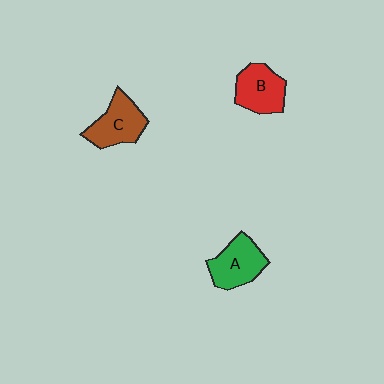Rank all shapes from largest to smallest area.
From largest to smallest: A (green), C (brown), B (red).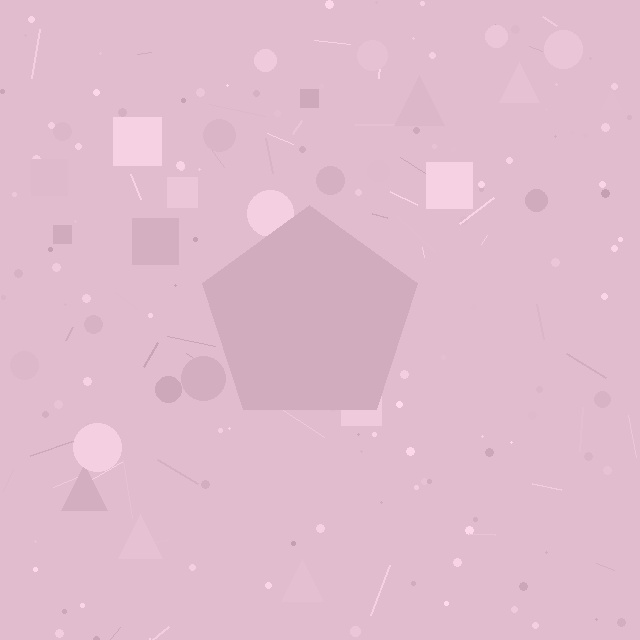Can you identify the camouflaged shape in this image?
The camouflaged shape is a pentagon.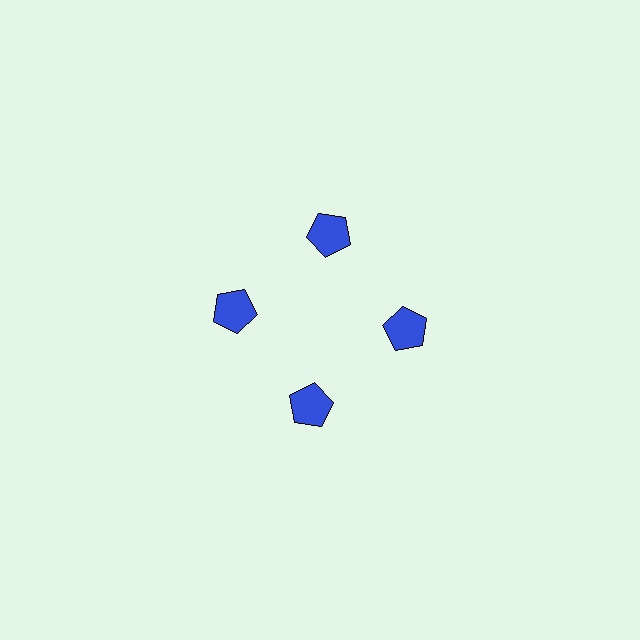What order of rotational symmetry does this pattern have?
This pattern has 4-fold rotational symmetry.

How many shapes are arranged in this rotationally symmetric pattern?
There are 4 shapes, arranged in 4 groups of 1.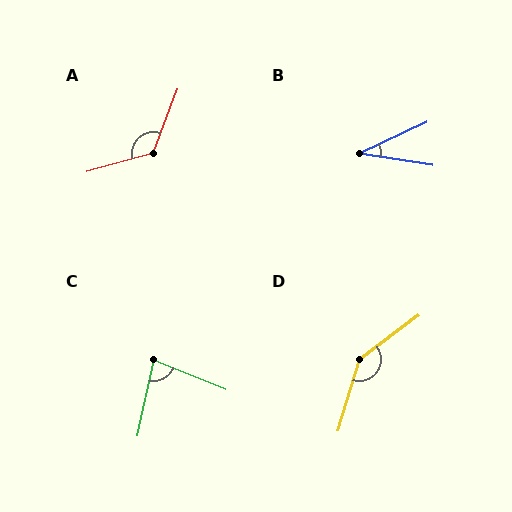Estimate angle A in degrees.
Approximately 126 degrees.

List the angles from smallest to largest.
B (34°), C (80°), A (126°), D (144°).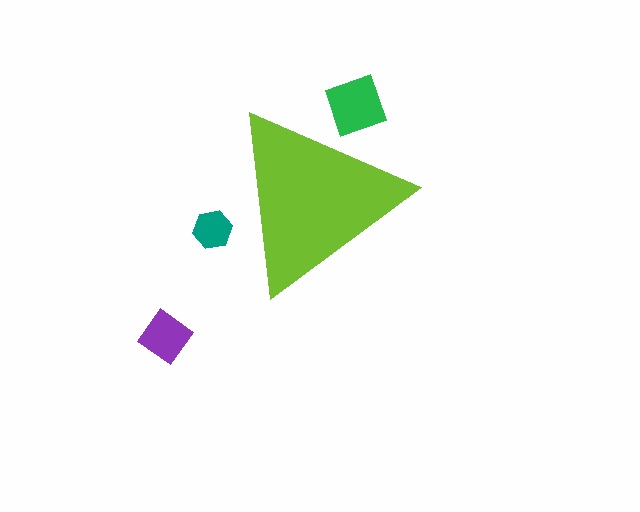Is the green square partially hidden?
Yes, the green square is partially hidden behind the lime triangle.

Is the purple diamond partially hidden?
No, the purple diamond is fully visible.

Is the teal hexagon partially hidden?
Yes, the teal hexagon is partially hidden behind the lime triangle.